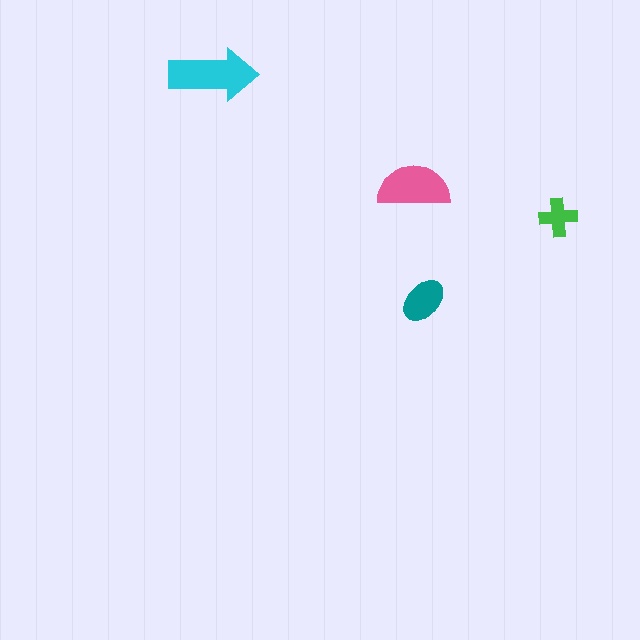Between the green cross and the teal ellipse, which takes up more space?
The teal ellipse.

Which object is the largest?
The cyan arrow.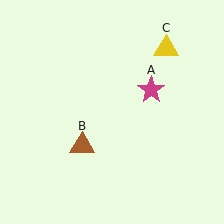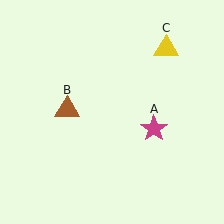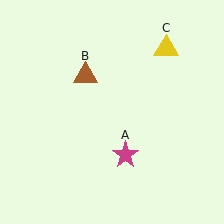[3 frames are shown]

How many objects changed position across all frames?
2 objects changed position: magenta star (object A), brown triangle (object B).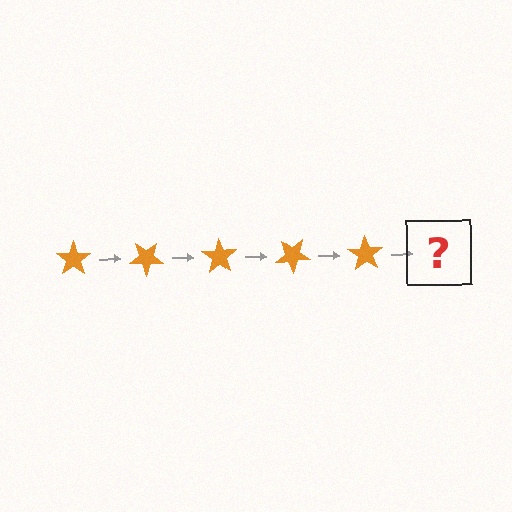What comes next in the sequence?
The next element should be an orange star rotated 175 degrees.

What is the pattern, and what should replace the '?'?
The pattern is that the star rotates 35 degrees each step. The '?' should be an orange star rotated 175 degrees.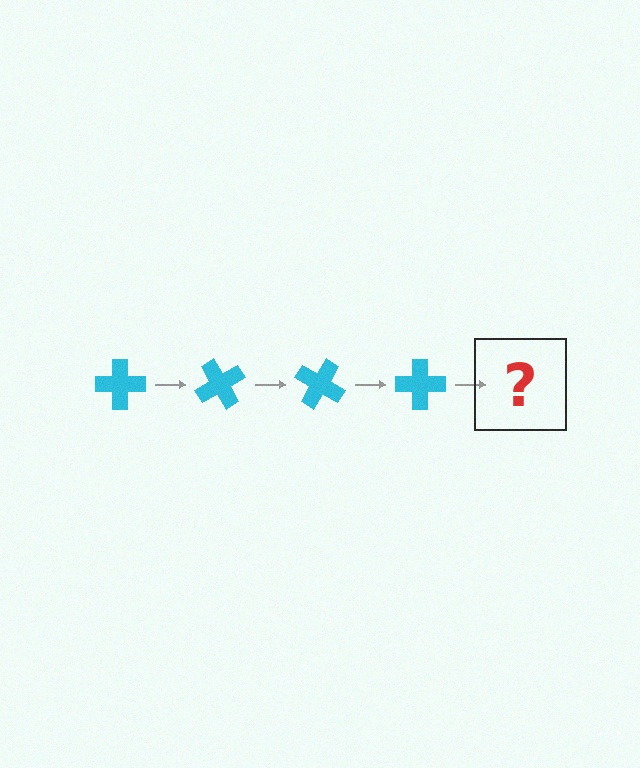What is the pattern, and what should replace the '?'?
The pattern is that the cross rotates 60 degrees each step. The '?' should be a cyan cross rotated 240 degrees.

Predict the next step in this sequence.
The next step is a cyan cross rotated 240 degrees.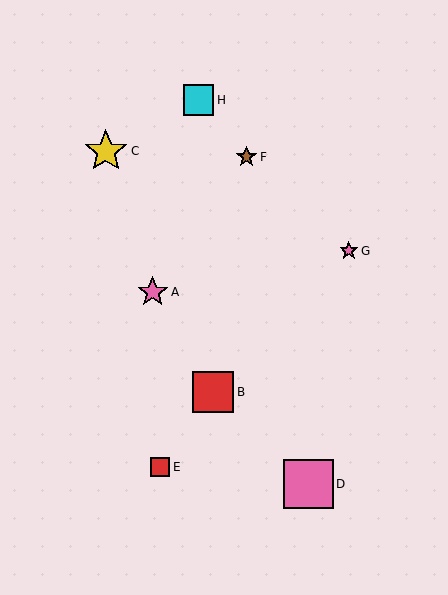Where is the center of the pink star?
The center of the pink star is at (349, 251).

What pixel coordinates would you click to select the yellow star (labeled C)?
Click at (106, 151) to select the yellow star C.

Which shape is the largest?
The pink square (labeled D) is the largest.